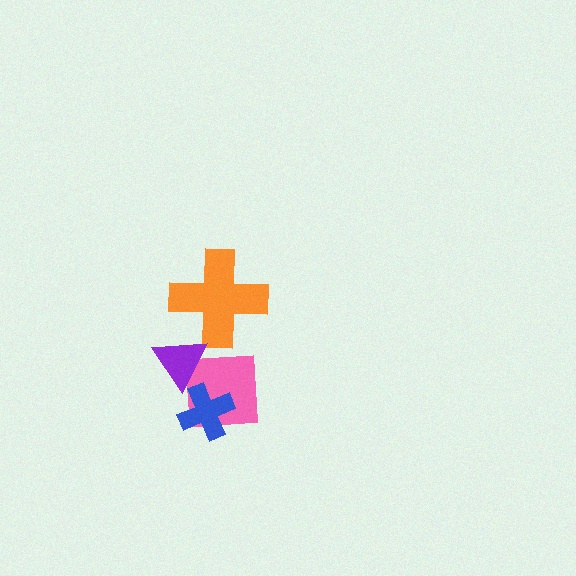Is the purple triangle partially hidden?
No, no other shape covers it.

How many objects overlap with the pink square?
2 objects overlap with the pink square.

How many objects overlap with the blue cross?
1 object overlaps with the blue cross.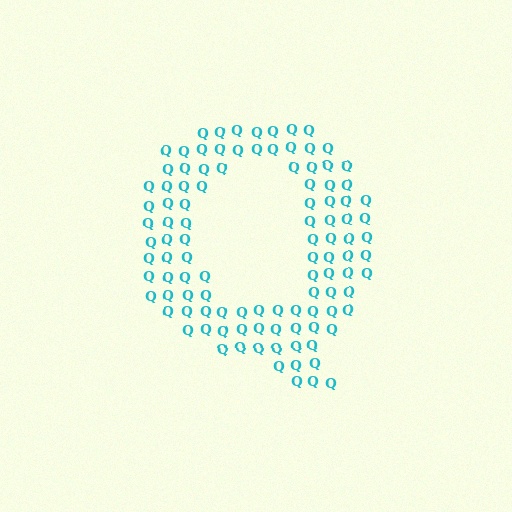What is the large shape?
The large shape is the letter Q.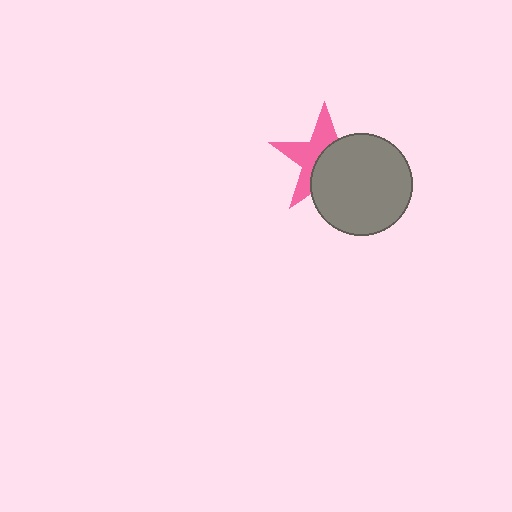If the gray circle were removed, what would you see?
You would see the complete pink star.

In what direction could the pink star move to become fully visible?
The pink star could move toward the upper-left. That would shift it out from behind the gray circle entirely.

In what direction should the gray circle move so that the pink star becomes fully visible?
The gray circle should move toward the lower-right. That is the shortest direction to clear the overlap and leave the pink star fully visible.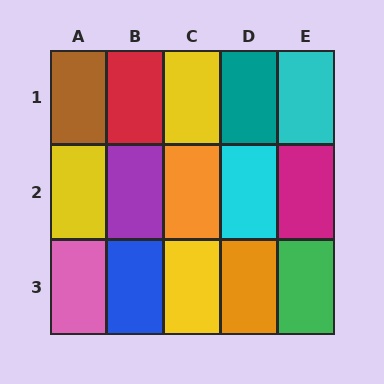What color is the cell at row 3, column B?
Blue.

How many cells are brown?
1 cell is brown.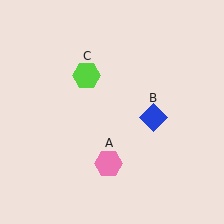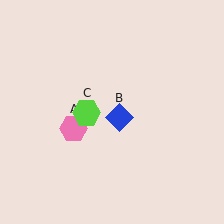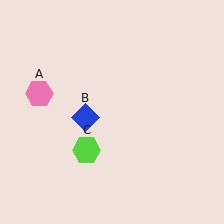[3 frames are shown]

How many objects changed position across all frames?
3 objects changed position: pink hexagon (object A), blue diamond (object B), lime hexagon (object C).